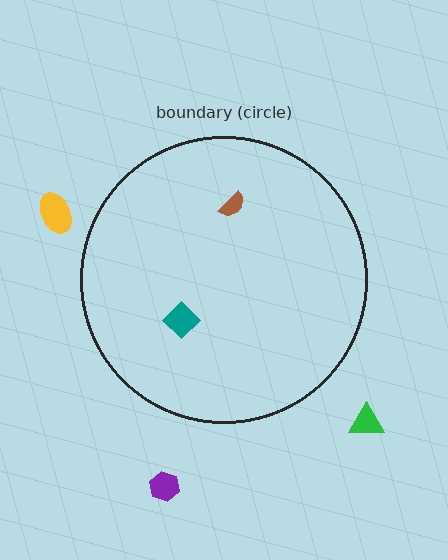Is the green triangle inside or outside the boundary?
Outside.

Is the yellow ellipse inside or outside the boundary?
Outside.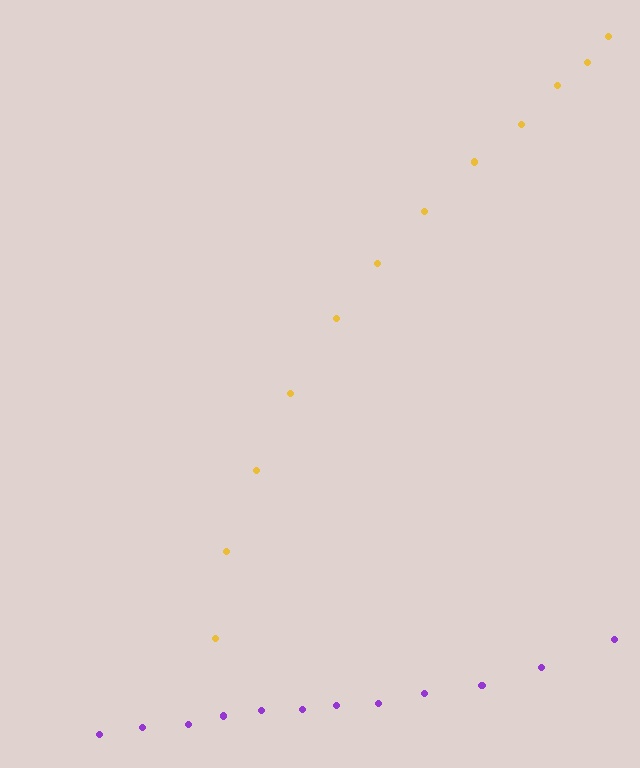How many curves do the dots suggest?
There are 2 distinct paths.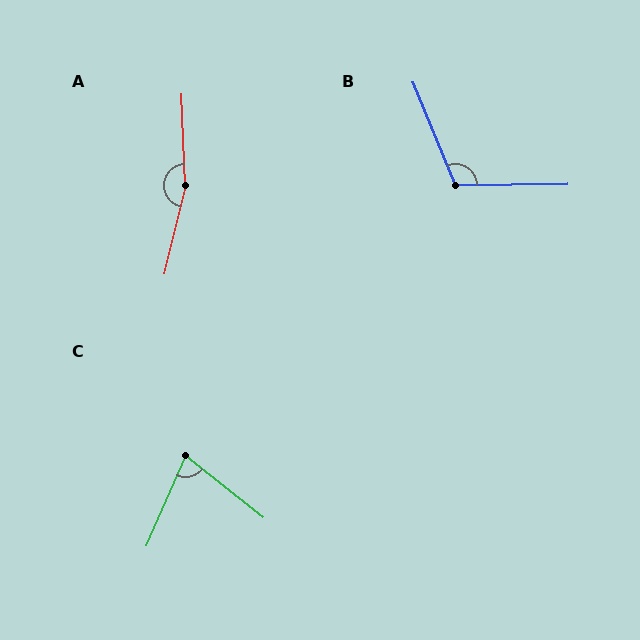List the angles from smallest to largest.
C (75°), B (112°), A (165°).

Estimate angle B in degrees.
Approximately 112 degrees.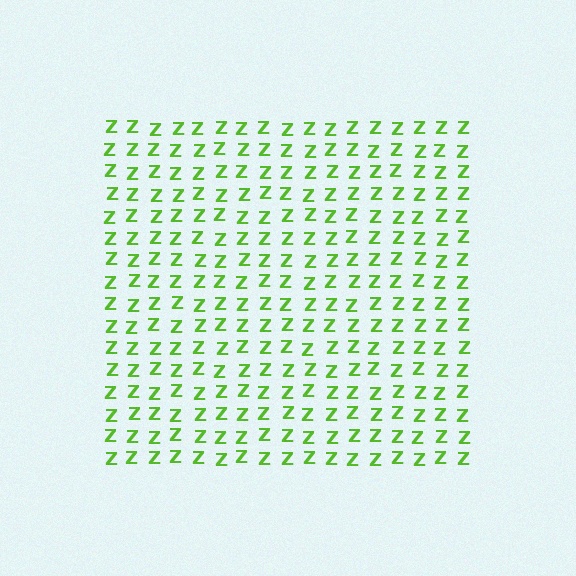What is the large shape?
The large shape is a square.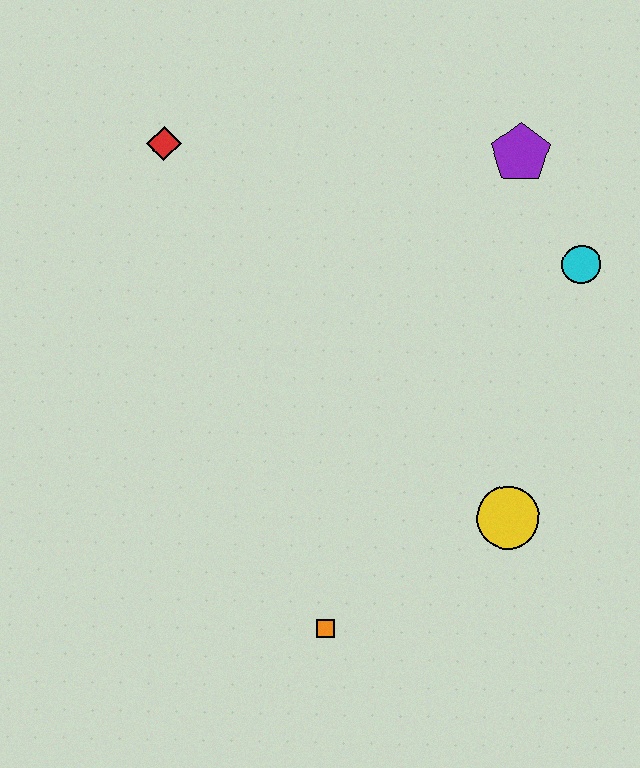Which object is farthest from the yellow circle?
The red diamond is farthest from the yellow circle.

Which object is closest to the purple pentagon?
The cyan circle is closest to the purple pentagon.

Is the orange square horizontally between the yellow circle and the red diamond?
Yes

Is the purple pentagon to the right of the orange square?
Yes